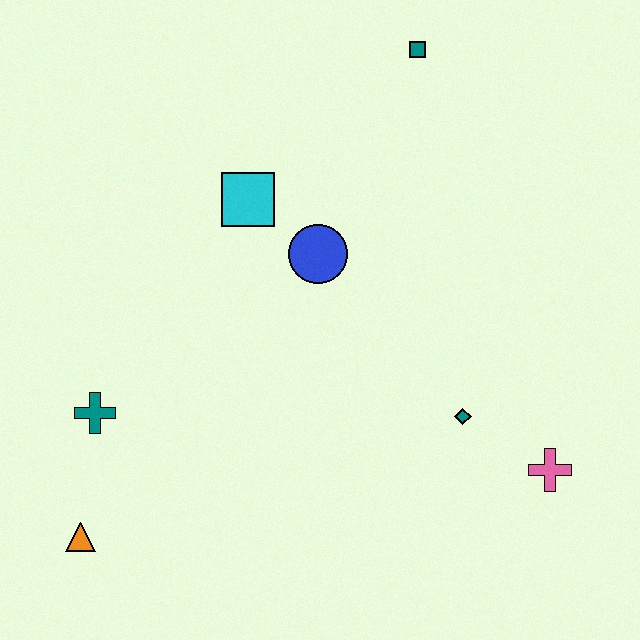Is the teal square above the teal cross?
Yes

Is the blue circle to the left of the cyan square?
No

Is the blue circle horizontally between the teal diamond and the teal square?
No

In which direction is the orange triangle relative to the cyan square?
The orange triangle is below the cyan square.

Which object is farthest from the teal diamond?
The orange triangle is farthest from the teal diamond.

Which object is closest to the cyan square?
The blue circle is closest to the cyan square.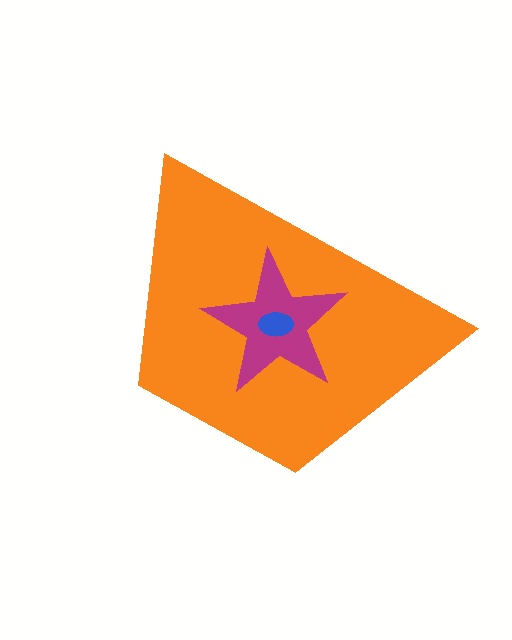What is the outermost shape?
The orange trapezoid.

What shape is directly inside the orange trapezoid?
The magenta star.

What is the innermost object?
The blue ellipse.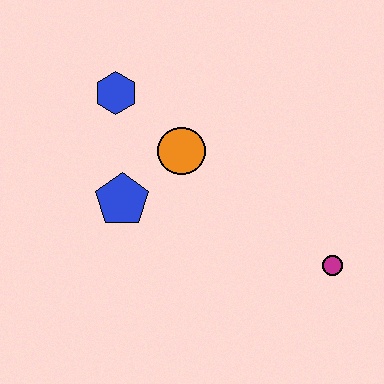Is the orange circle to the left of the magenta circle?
Yes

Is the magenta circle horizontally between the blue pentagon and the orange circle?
No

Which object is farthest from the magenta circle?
The blue hexagon is farthest from the magenta circle.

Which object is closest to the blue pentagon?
The orange circle is closest to the blue pentagon.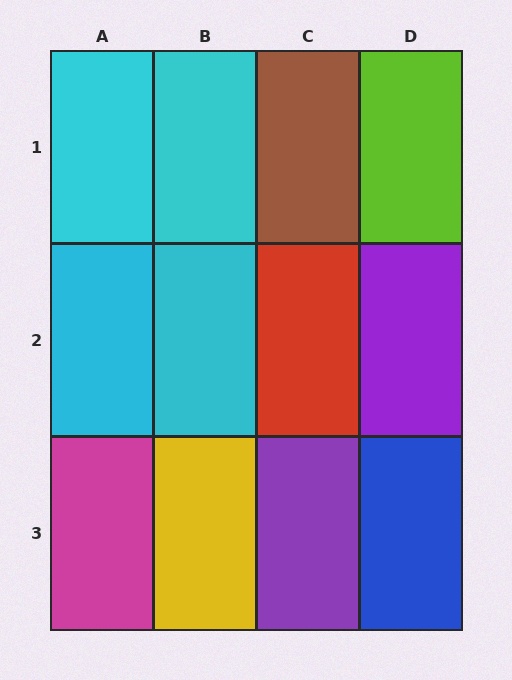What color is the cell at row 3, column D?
Blue.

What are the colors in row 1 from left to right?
Cyan, cyan, brown, lime.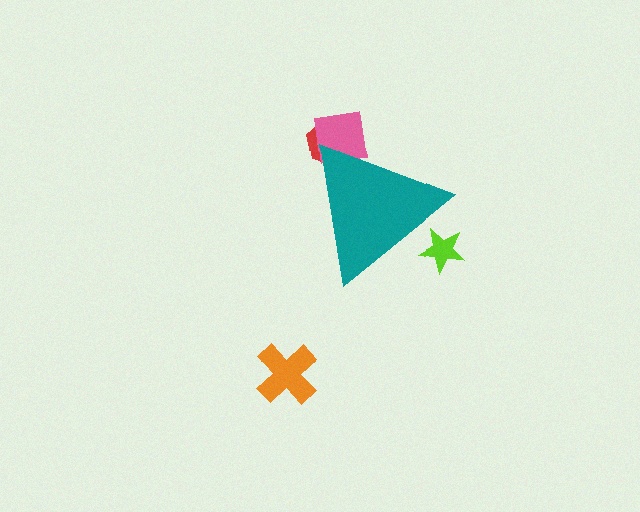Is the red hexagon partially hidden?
Yes, the red hexagon is partially hidden behind the teal triangle.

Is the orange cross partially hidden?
No, the orange cross is fully visible.